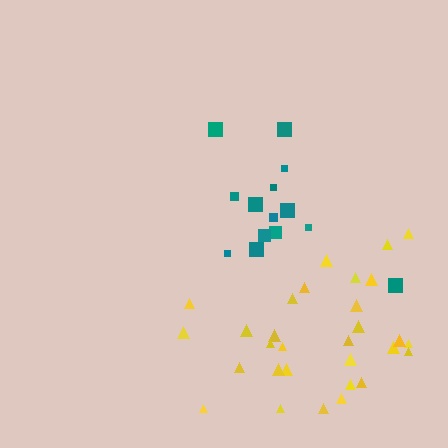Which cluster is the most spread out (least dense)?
Teal.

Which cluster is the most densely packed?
Yellow.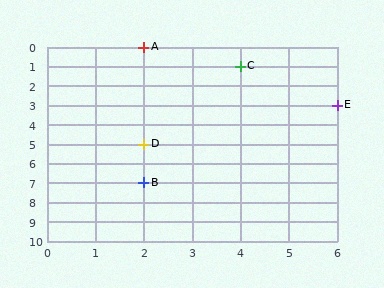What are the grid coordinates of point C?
Point C is at grid coordinates (4, 1).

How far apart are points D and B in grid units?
Points D and B are 2 rows apart.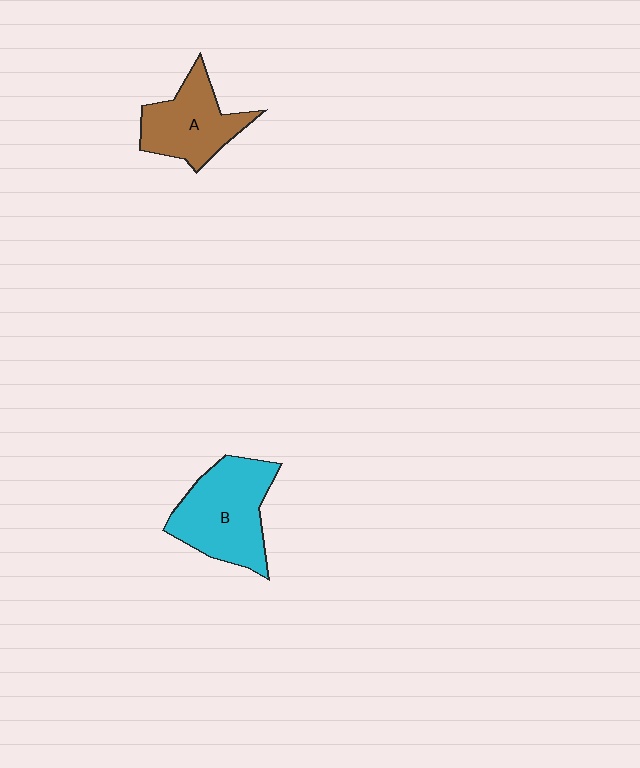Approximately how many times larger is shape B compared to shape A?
Approximately 1.3 times.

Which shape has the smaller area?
Shape A (brown).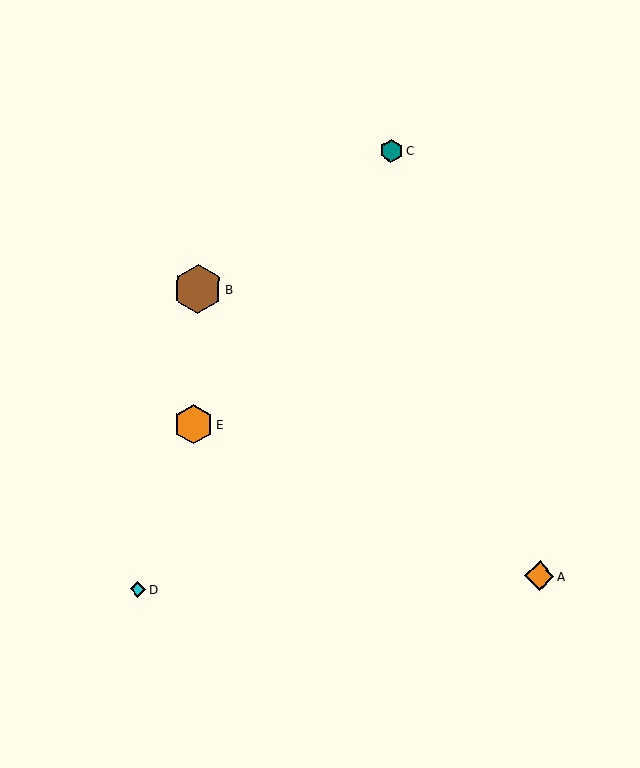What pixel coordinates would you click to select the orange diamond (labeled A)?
Click at (540, 576) to select the orange diamond A.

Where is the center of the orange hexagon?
The center of the orange hexagon is at (193, 424).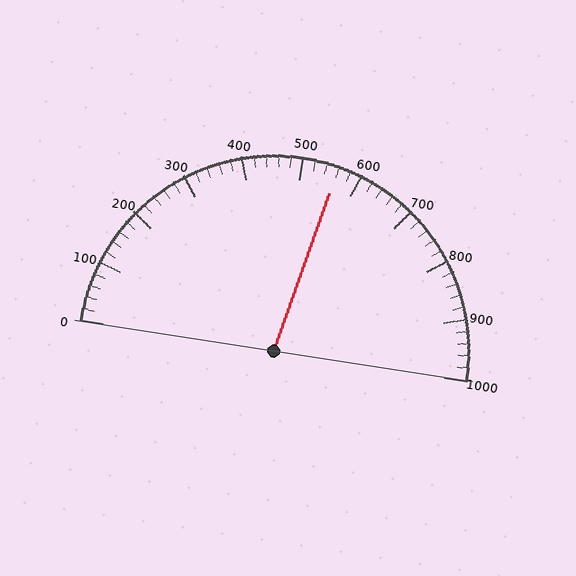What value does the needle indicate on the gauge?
The needle indicates approximately 560.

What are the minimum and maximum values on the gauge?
The gauge ranges from 0 to 1000.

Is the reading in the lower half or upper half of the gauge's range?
The reading is in the upper half of the range (0 to 1000).